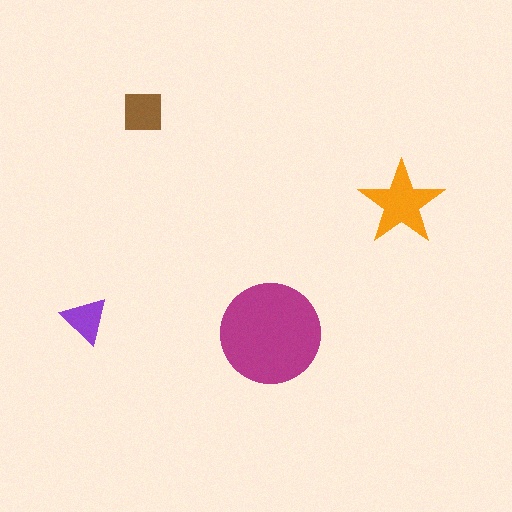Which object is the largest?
The magenta circle.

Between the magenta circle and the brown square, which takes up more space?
The magenta circle.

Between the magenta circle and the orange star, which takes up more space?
The magenta circle.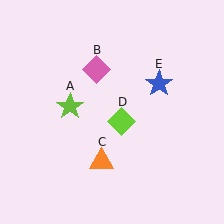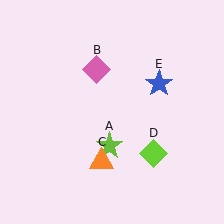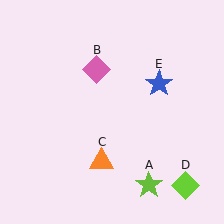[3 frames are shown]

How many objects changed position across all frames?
2 objects changed position: lime star (object A), lime diamond (object D).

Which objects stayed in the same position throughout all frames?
Pink diamond (object B) and orange triangle (object C) and blue star (object E) remained stationary.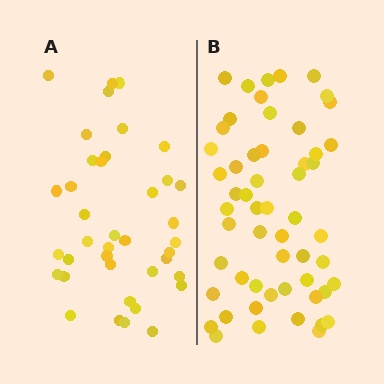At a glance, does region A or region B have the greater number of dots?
Region B (the right region) has more dots.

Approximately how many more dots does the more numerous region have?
Region B has approximately 15 more dots than region A.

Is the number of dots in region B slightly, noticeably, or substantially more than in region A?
Region B has noticeably more, but not dramatically so. The ratio is roughly 1.4 to 1.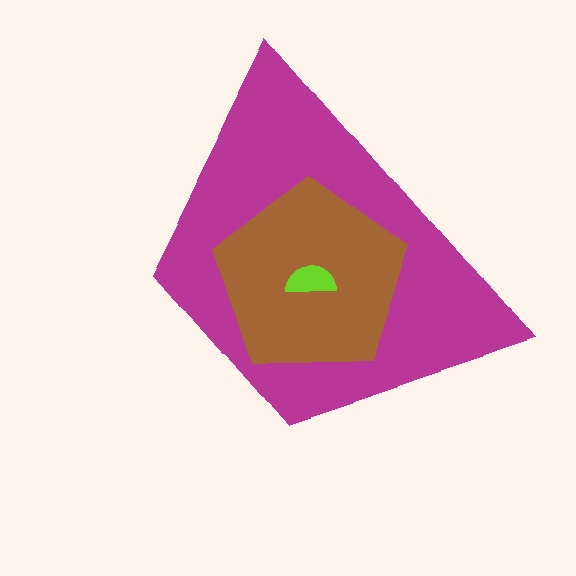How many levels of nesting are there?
3.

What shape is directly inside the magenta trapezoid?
The brown pentagon.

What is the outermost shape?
The magenta trapezoid.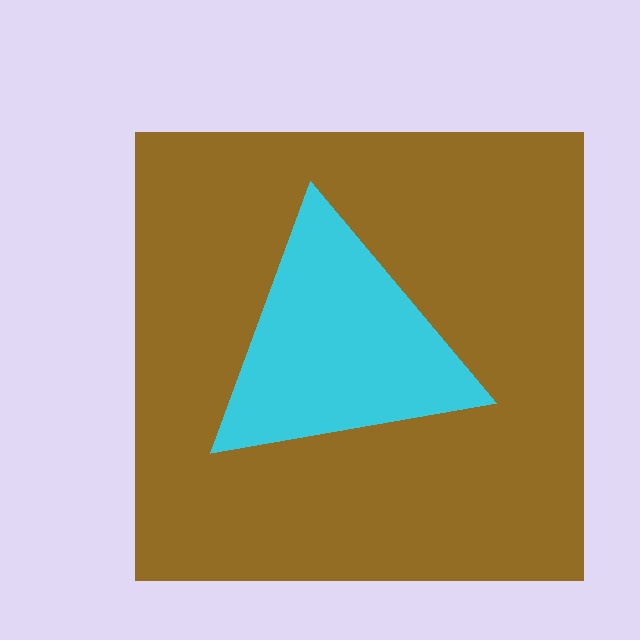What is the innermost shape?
The cyan triangle.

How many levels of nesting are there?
2.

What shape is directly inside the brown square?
The cyan triangle.